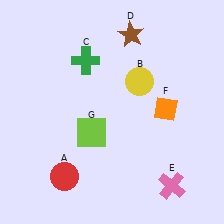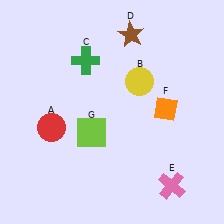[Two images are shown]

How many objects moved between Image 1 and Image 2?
1 object moved between the two images.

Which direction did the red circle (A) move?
The red circle (A) moved up.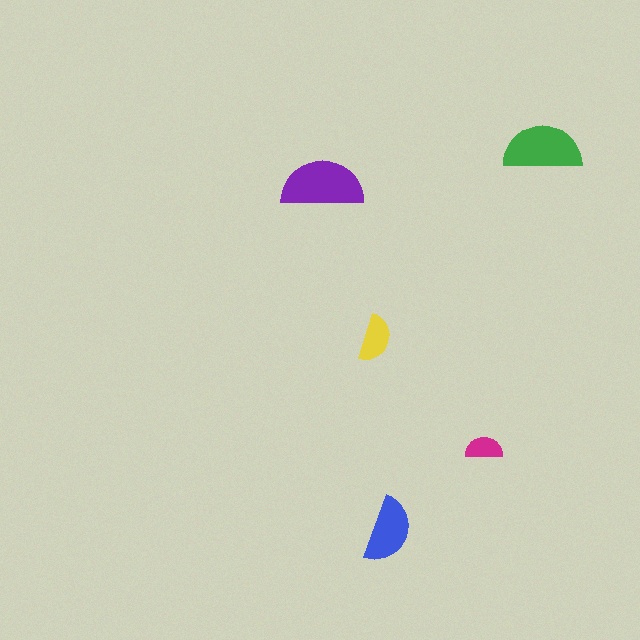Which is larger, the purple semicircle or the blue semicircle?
The purple one.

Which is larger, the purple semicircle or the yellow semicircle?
The purple one.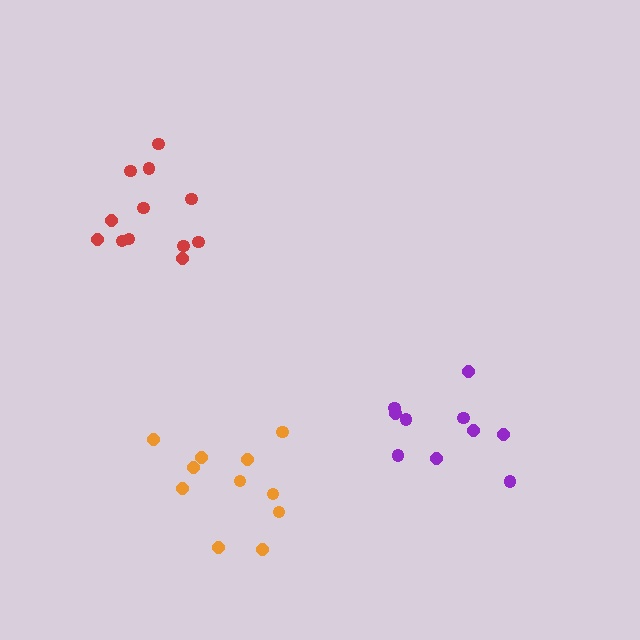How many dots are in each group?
Group 1: 12 dots, Group 2: 11 dots, Group 3: 10 dots (33 total).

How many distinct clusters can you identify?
There are 3 distinct clusters.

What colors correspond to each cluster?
The clusters are colored: red, orange, purple.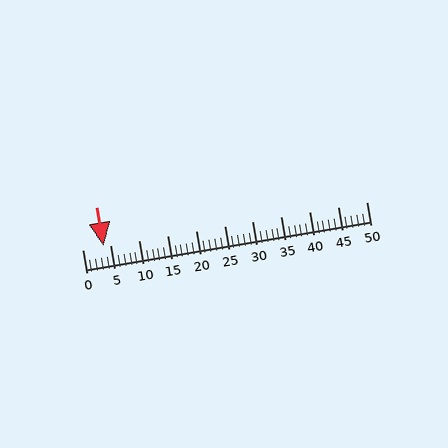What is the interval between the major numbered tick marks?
The major tick marks are spaced 5 units apart.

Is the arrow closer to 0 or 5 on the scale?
The arrow is closer to 5.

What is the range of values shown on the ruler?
The ruler shows values from 0 to 50.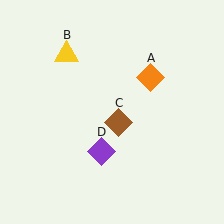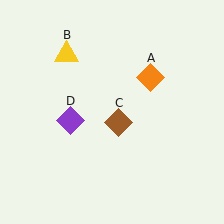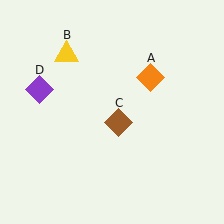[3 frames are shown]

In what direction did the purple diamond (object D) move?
The purple diamond (object D) moved up and to the left.